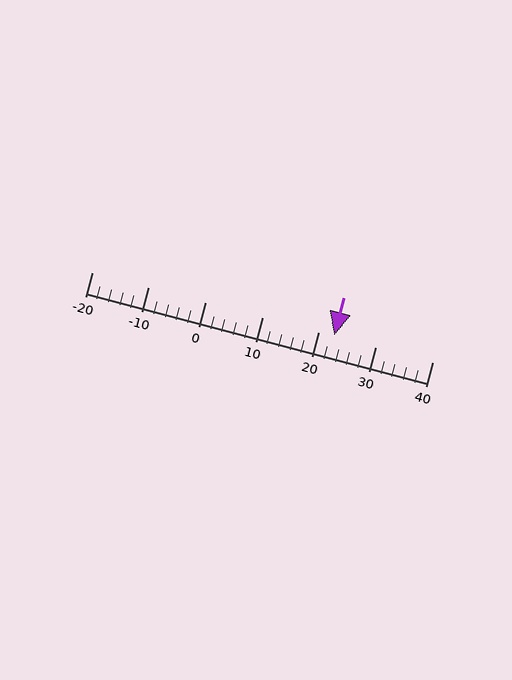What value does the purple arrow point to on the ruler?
The purple arrow points to approximately 23.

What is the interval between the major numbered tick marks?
The major tick marks are spaced 10 units apart.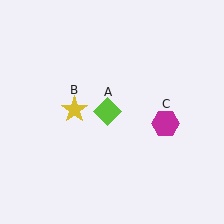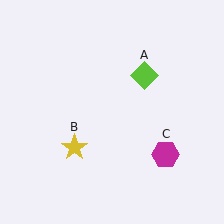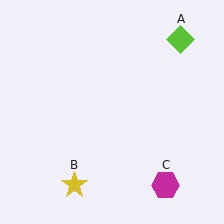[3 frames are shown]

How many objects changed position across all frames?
3 objects changed position: lime diamond (object A), yellow star (object B), magenta hexagon (object C).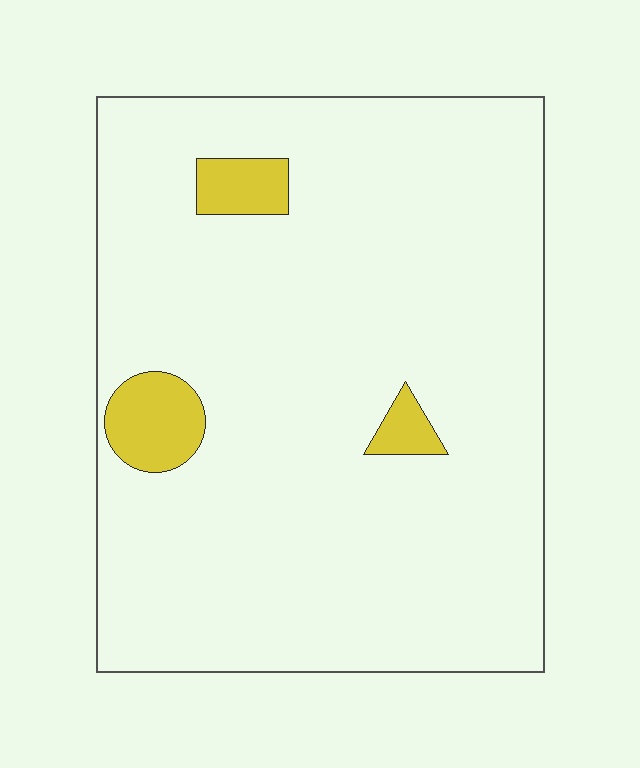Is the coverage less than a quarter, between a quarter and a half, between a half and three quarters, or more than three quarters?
Less than a quarter.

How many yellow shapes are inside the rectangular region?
3.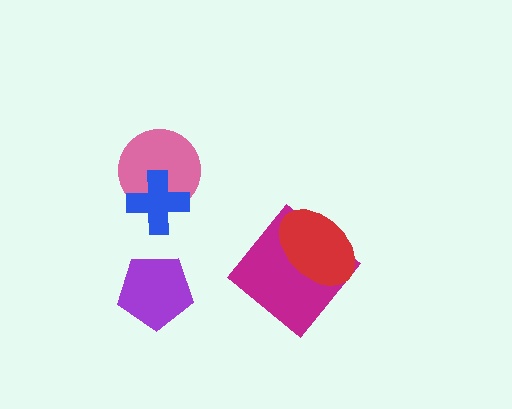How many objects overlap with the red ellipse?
1 object overlaps with the red ellipse.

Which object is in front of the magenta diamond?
The red ellipse is in front of the magenta diamond.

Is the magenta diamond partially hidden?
Yes, it is partially covered by another shape.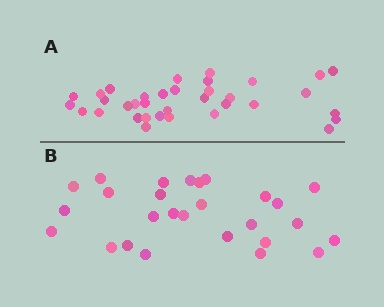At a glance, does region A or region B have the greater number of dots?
Region A (the top region) has more dots.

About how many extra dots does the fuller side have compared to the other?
Region A has roughly 8 or so more dots than region B.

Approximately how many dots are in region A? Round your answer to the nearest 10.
About 40 dots. (The exact count is 35, which rounds to 40.)